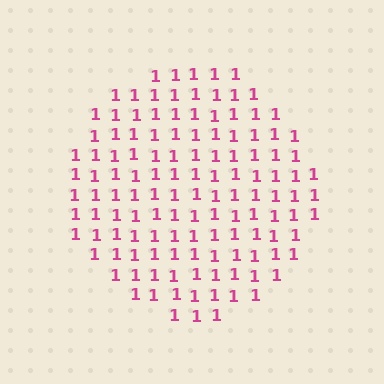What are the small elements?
The small elements are digit 1's.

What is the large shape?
The large shape is a circle.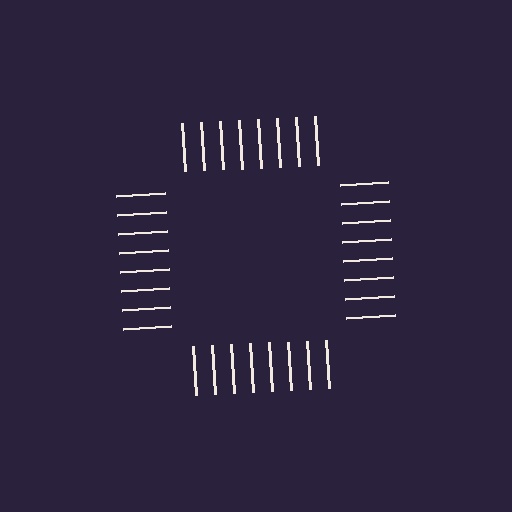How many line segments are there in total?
32 — 8 along each of the 4 edges.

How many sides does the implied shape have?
4 sides — the line-ends trace a square.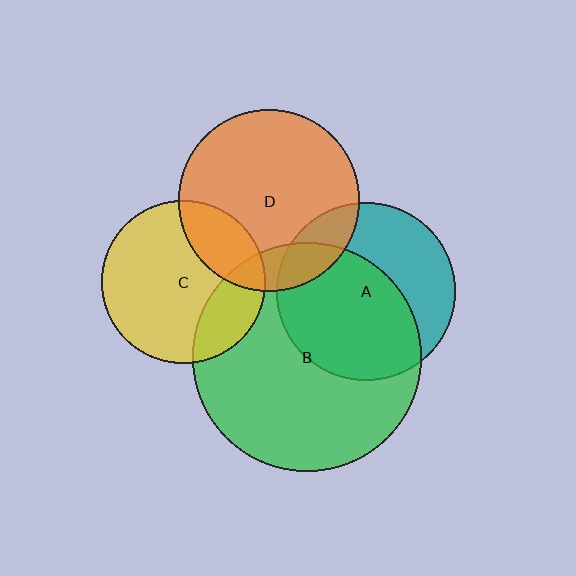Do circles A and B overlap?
Yes.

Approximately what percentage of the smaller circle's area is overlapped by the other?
Approximately 60%.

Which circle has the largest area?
Circle B (green).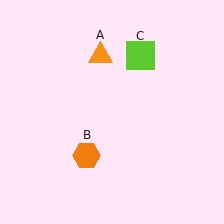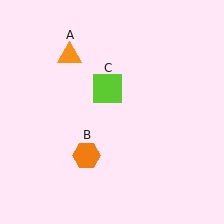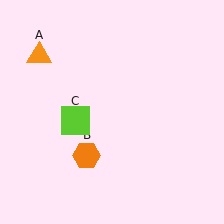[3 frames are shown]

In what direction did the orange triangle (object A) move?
The orange triangle (object A) moved left.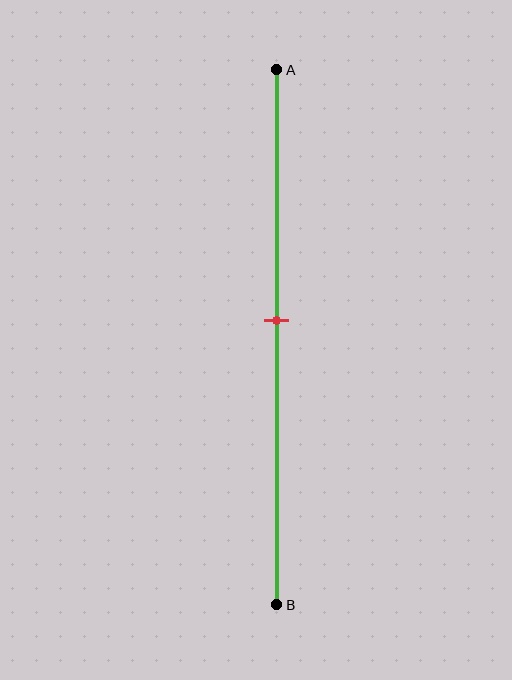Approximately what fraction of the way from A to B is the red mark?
The red mark is approximately 45% of the way from A to B.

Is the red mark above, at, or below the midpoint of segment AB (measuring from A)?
The red mark is above the midpoint of segment AB.